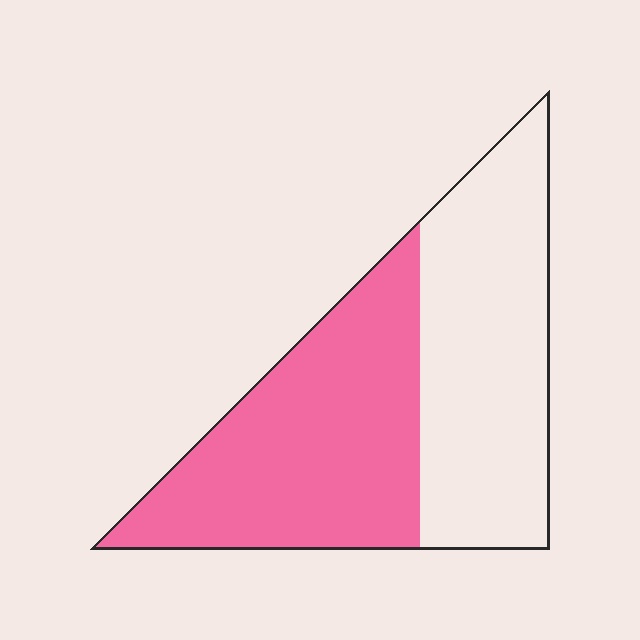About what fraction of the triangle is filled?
About one half (1/2).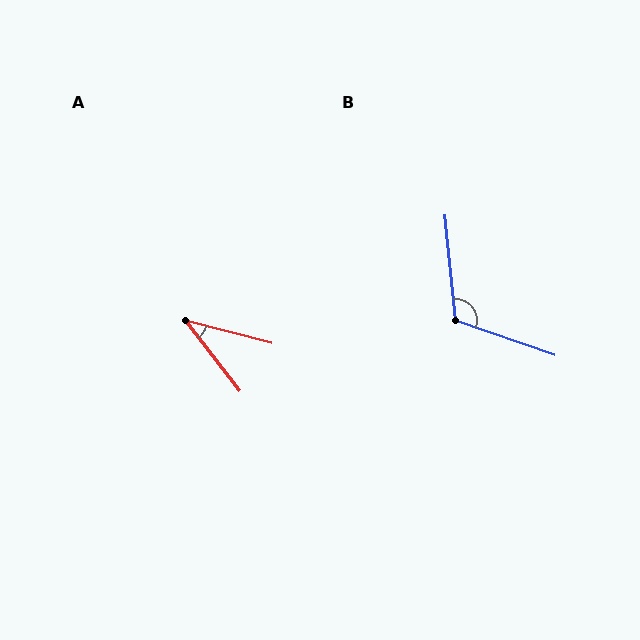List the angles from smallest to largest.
A (37°), B (115°).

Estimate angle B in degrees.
Approximately 115 degrees.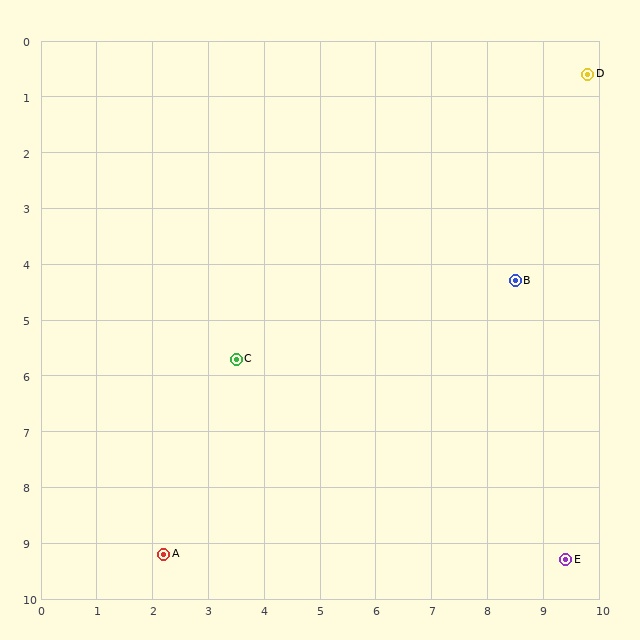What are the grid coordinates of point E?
Point E is at approximately (9.4, 9.3).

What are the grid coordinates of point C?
Point C is at approximately (3.5, 5.7).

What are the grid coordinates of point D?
Point D is at approximately (9.8, 0.6).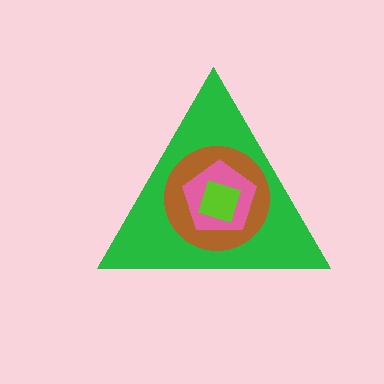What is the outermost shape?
The green triangle.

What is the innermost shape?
The lime diamond.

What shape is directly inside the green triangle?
The brown circle.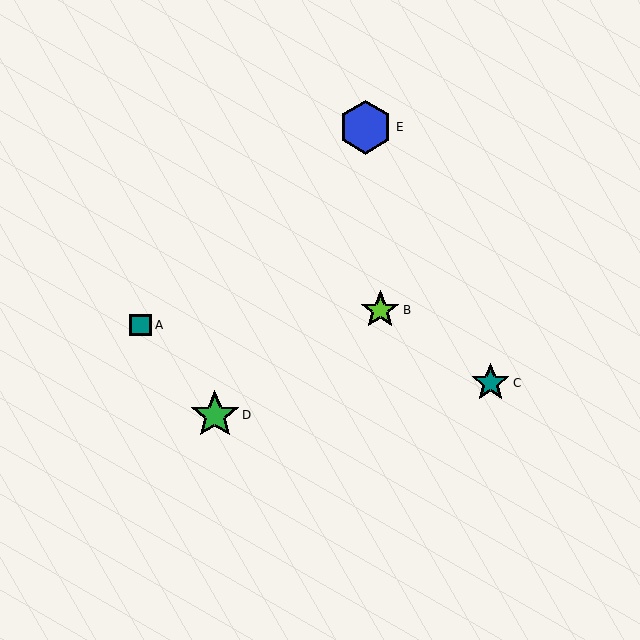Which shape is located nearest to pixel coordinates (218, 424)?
The green star (labeled D) at (215, 415) is nearest to that location.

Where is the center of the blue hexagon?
The center of the blue hexagon is at (366, 127).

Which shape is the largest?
The blue hexagon (labeled E) is the largest.